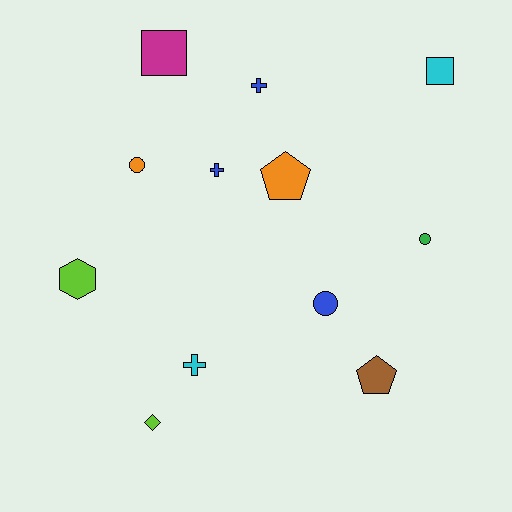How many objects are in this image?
There are 12 objects.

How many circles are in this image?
There are 3 circles.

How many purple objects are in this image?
There are no purple objects.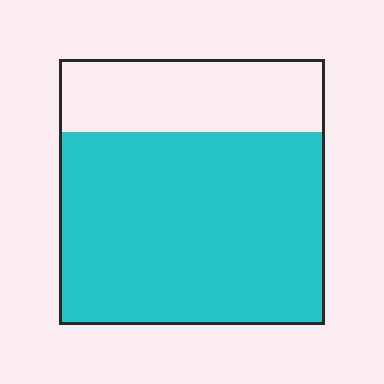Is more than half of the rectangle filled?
Yes.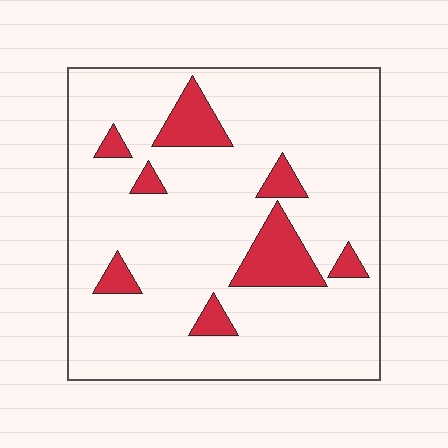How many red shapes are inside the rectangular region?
8.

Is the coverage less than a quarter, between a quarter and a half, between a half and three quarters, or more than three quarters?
Less than a quarter.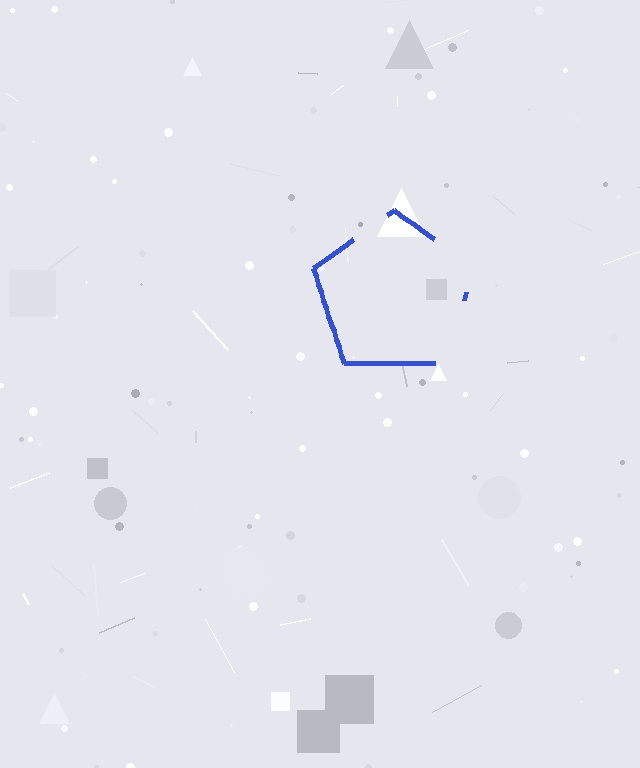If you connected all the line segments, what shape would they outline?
They would outline a pentagon.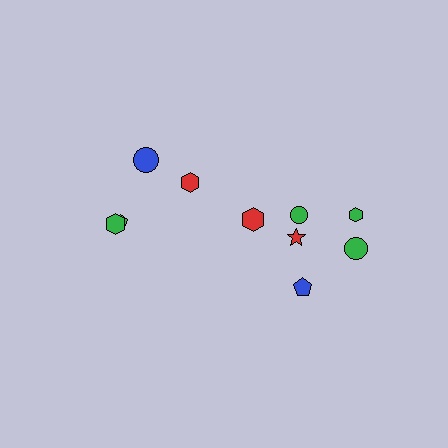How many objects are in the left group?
There are 4 objects.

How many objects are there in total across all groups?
There are 10 objects.